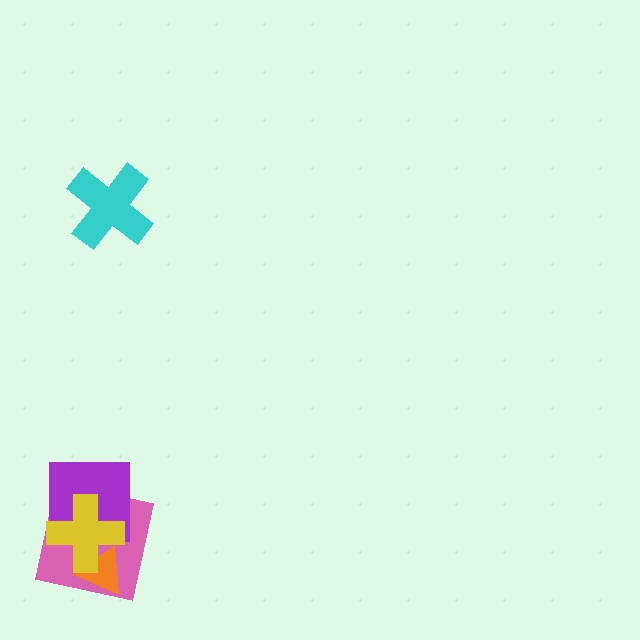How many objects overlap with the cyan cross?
0 objects overlap with the cyan cross.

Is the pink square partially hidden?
Yes, it is partially covered by another shape.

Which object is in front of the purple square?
The yellow cross is in front of the purple square.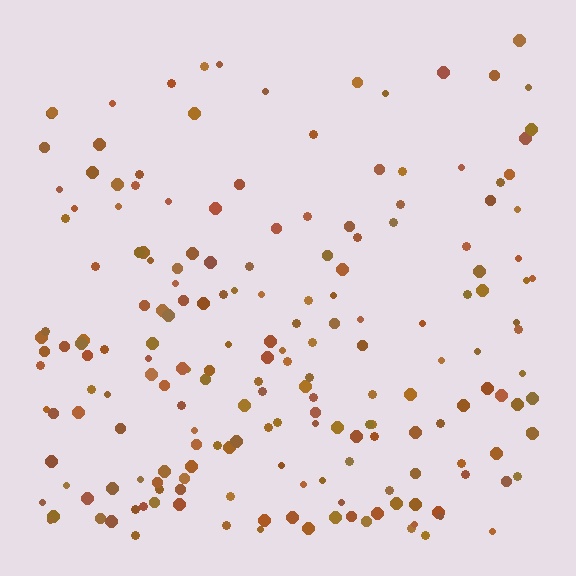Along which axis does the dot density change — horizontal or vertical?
Vertical.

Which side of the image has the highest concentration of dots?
The bottom.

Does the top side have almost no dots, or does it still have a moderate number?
Still a moderate number, just noticeably fewer than the bottom.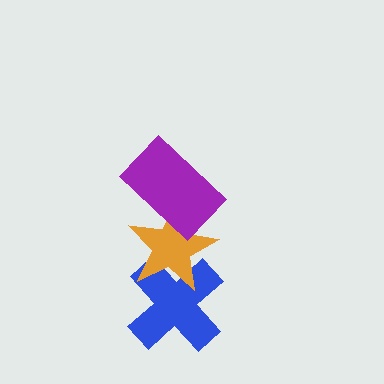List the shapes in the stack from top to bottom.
From top to bottom: the purple rectangle, the orange star, the blue cross.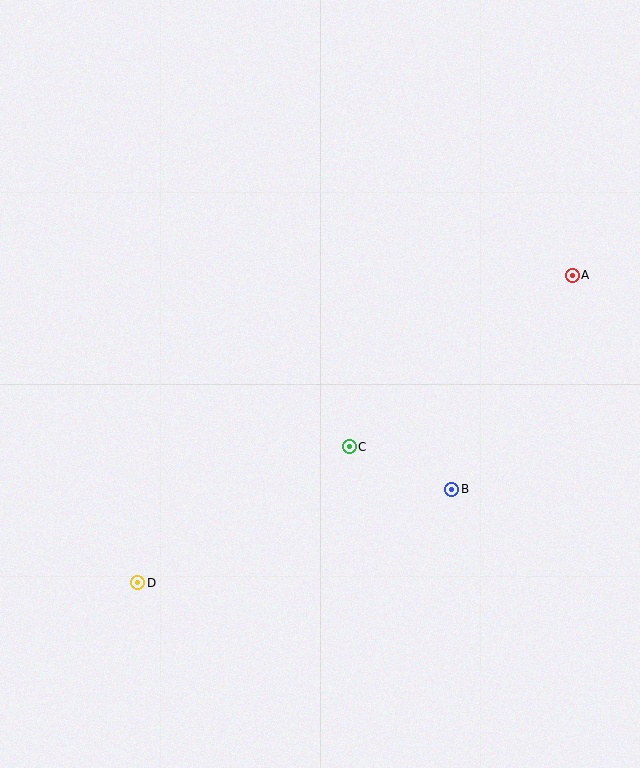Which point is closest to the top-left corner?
Point C is closest to the top-left corner.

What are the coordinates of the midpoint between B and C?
The midpoint between B and C is at (400, 468).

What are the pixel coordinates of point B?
Point B is at (452, 489).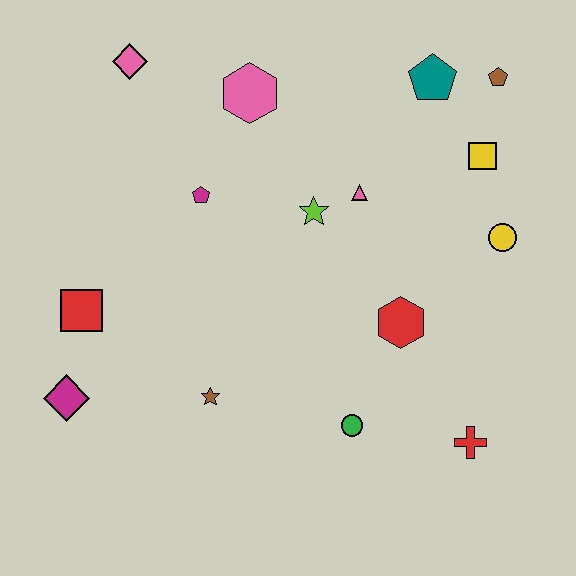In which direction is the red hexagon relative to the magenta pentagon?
The red hexagon is to the right of the magenta pentagon.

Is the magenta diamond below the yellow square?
Yes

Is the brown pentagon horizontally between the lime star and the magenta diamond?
No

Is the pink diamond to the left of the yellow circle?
Yes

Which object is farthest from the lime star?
The magenta diamond is farthest from the lime star.